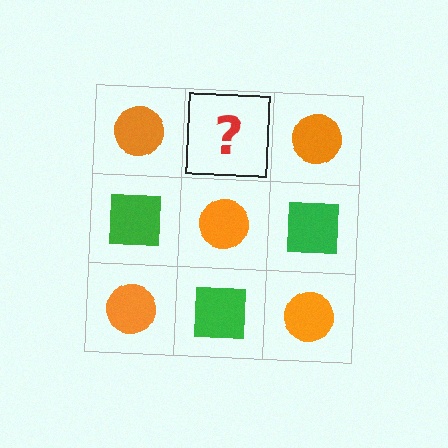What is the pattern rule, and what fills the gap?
The rule is that it alternates orange circle and green square in a checkerboard pattern. The gap should be filled with a green square.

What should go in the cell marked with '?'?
The missing cell should contain a green square.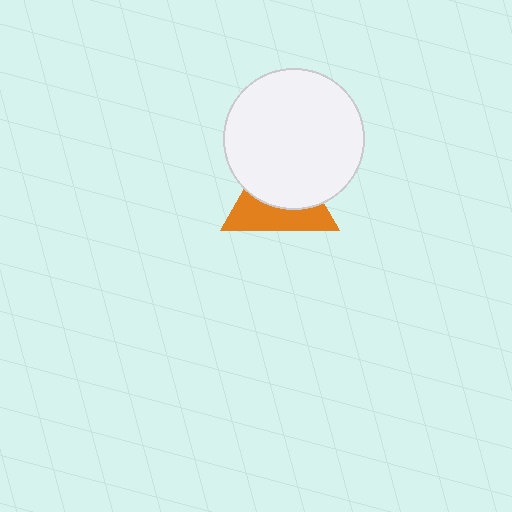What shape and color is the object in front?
The object in front is a white circle.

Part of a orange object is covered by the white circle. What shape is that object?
It is a triangle.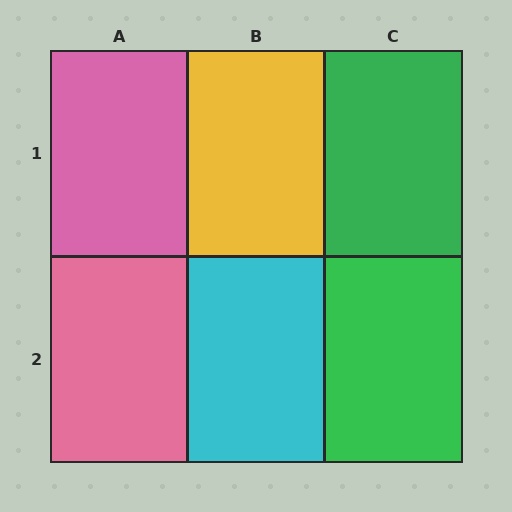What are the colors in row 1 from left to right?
Pink, yellow, green.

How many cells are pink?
2 cells are pink.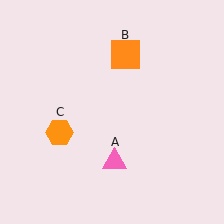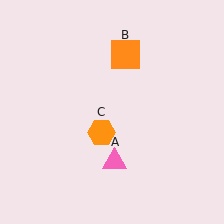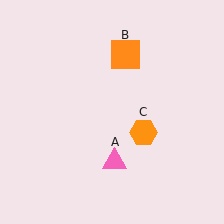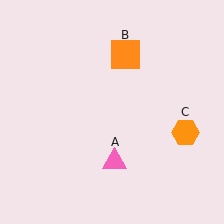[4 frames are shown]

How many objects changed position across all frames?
1 object changed position: orange hexagon (object C).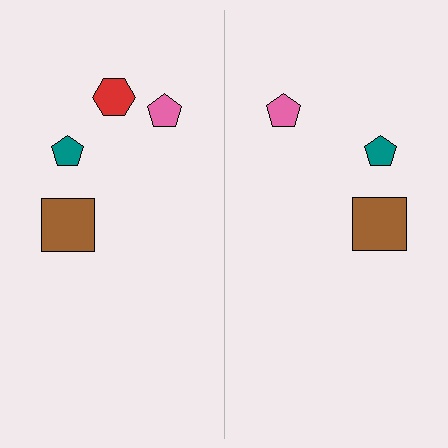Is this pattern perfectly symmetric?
No, the pattern is not perfectly symmetric. A red hexagon is missing from the right side.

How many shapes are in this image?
There are 7 shapes in this image.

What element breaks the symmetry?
A red hexagon is missing from the right side.